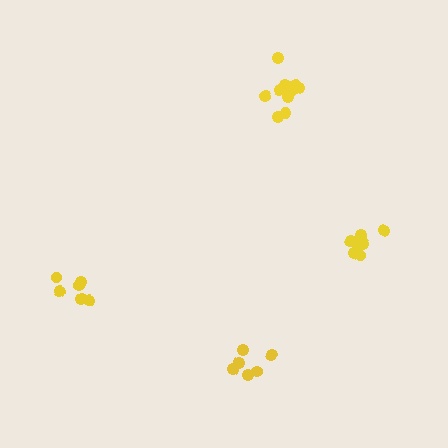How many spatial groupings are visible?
There are 4 spatial groupings.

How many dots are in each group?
Group 1: 6 dots, Group 2: 12 dots, Group 3: 6 dots, Group 4: 8 dots (32 total).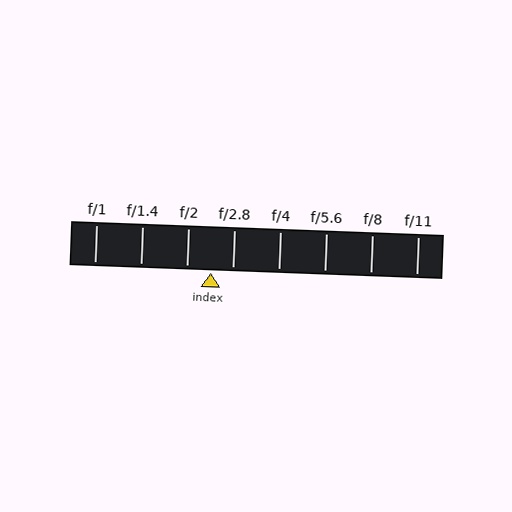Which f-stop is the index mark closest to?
The index mark is closest to f/2.8.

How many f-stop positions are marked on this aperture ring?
There are 8 f-stop positions marked.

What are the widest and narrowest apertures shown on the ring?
The widest aperture shown is f/1 and the narrowest is f/11.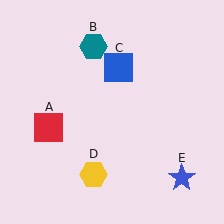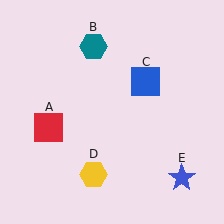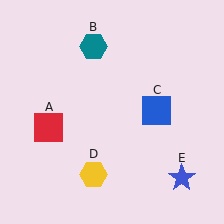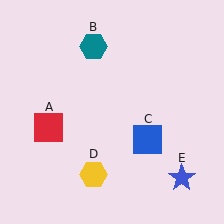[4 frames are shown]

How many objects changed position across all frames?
1 object changed position: blue square (object C).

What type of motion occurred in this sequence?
The blue square (object C) rotated clockwise around the center of the scene.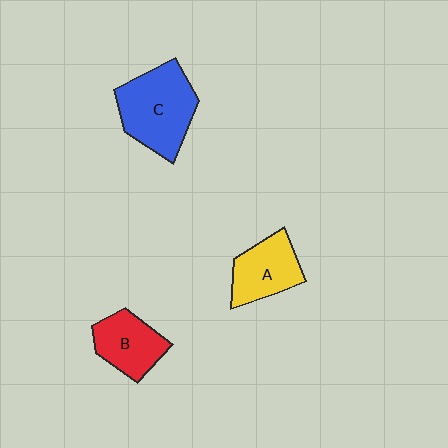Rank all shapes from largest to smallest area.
From largest to smallest: C (blue), A (yellow), B (red).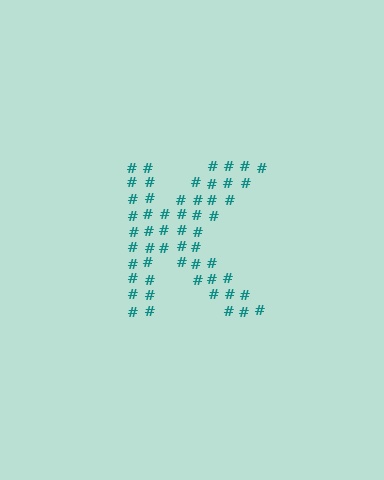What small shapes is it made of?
It is made of small hash symbols.